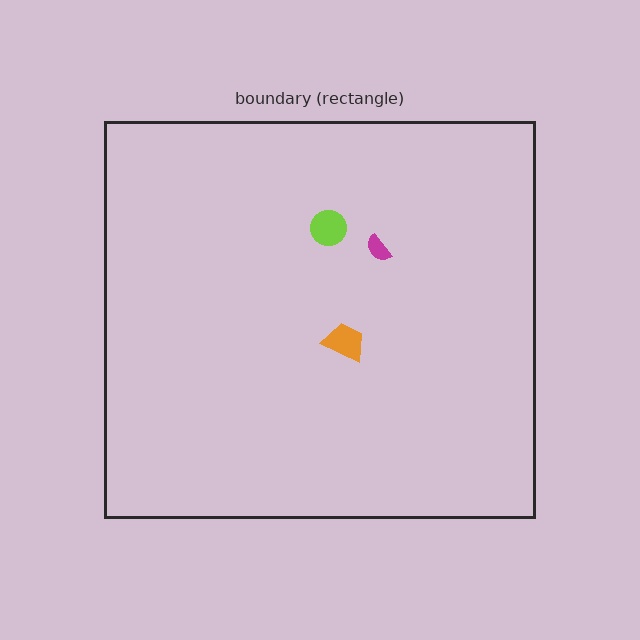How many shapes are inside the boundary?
3 inside, 0 outside.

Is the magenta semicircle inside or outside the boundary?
Inside.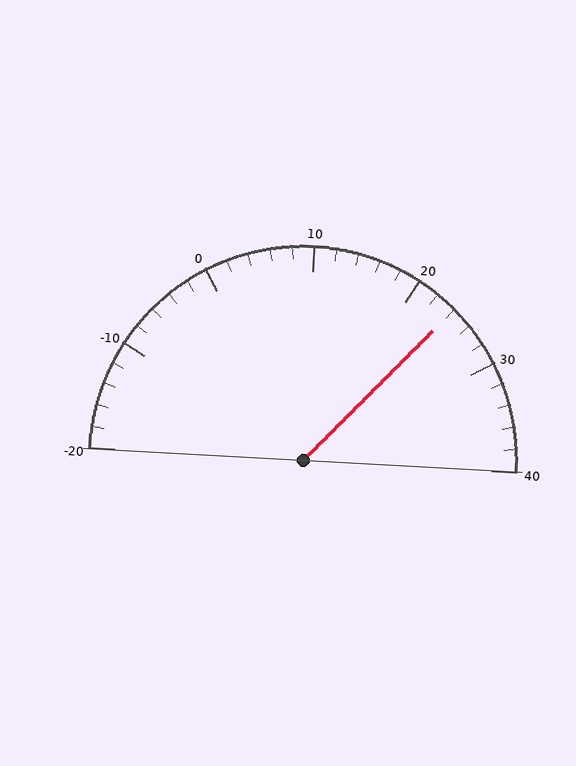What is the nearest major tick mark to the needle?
The nearest major tick mark is 20.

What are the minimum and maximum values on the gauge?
The gauge ranges from -20 to 40.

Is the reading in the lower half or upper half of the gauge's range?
The reading is in the upper half of the range (-20 to 40).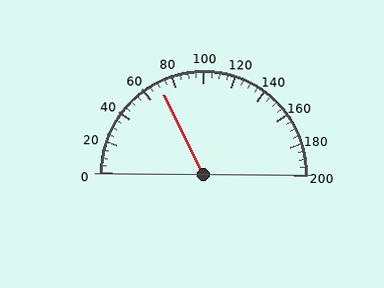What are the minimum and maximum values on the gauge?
The gauge ranges from 0 to 200.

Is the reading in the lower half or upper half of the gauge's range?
The reading is in the lower half of the range (0 to 200).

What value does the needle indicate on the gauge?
The needle indicates approximately 70.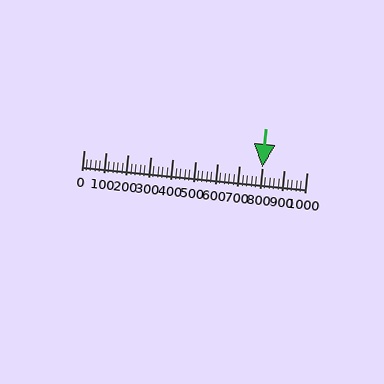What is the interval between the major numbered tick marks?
The major tick marks are spaced 100 units apart.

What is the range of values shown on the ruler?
The ruler shows values from 0 to 1000.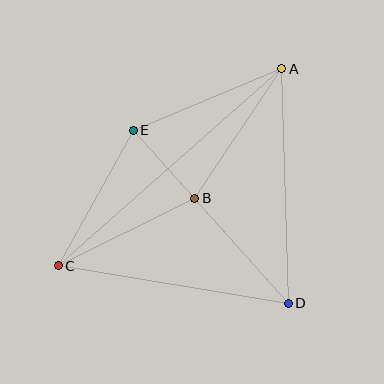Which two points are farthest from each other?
Points A and C are farthest from each other.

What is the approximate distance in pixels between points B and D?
The distance between B and D is approximately 140 pixels.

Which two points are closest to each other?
Points B and E are closest to each other.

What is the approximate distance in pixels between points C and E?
The distance between C and E is approximately 155 pixels.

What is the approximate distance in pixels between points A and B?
The distance between A and B is approximately 156 pixels.